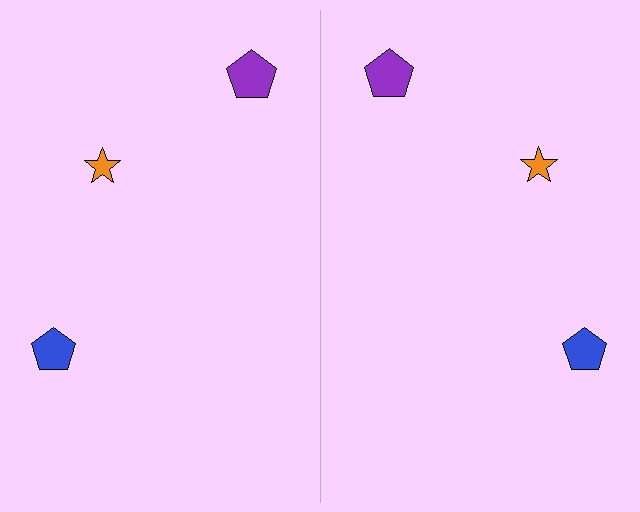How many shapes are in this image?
There are 6 shapes in this image.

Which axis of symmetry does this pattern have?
The pattern has a vertical axis of symmetry running through the center of the image.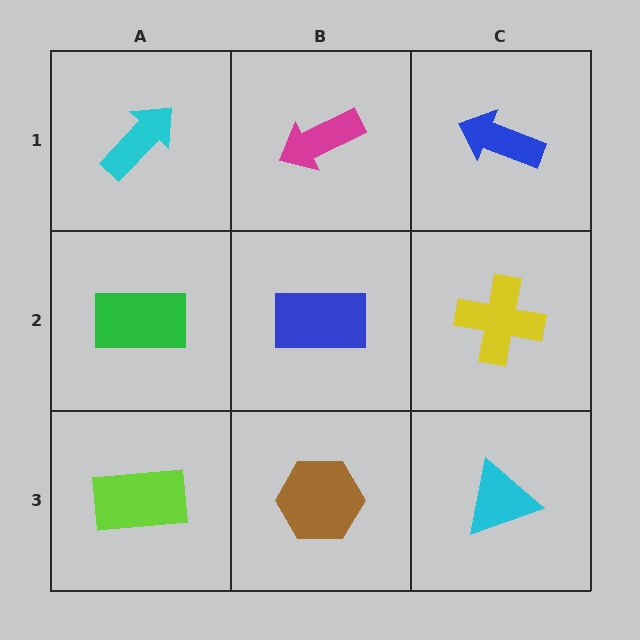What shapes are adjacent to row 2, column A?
A cyan arrow (row 1, column A), a lime rectangle (row 3, column A), a blue rectangle (row 2, column B).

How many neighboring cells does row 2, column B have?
4.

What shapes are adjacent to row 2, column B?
A magenta arrow (row 1, column B), a brown hexagon (row 3, column B), a green rectangle (row 2, column A), a yellow cross (row 2, column C).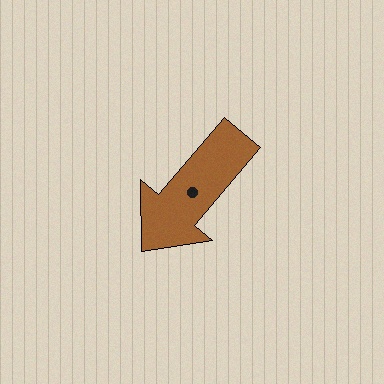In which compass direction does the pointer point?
Southwest.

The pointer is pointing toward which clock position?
Roughly 7 o'clock.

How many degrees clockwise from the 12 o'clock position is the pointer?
Approximately 220 degrees.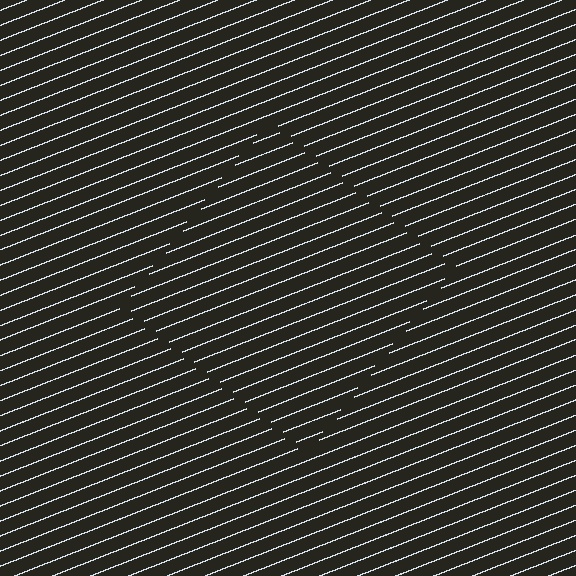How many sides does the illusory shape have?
4 sides — the line-ends trace a square.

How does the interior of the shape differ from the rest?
The interior of the shape contains the same grating, shifted by half a period — the contour is defined by the phase discontinuity where line-ends from the inner and outer gratings abut.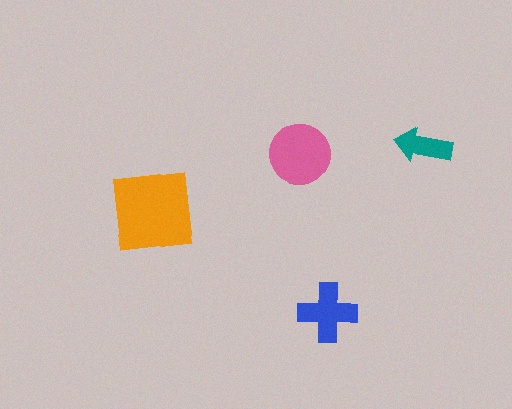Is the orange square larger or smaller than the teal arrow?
Larger.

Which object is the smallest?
The teal arrow.